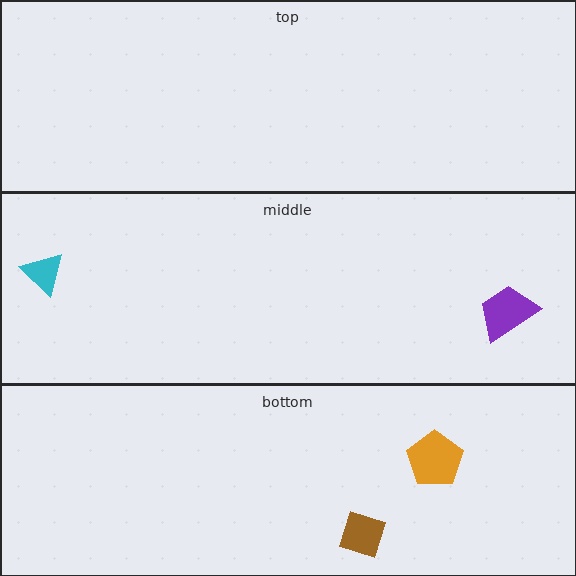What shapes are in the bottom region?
The orange pentagon, the brown diamond.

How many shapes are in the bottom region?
2.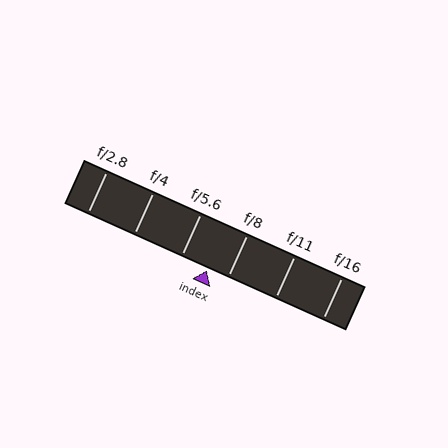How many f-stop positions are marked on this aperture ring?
There are 6 f-stop positions marked.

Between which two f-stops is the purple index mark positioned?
The index mark is between f/5.6 and f/8.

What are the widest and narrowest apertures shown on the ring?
The widest aperture shown is f/2.8 and the narrowest is f/16.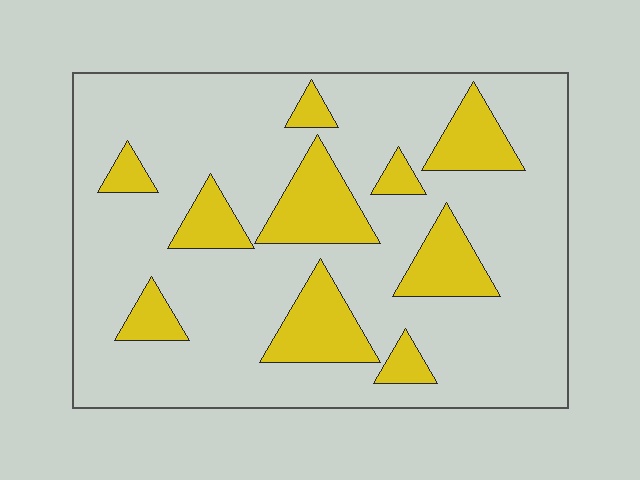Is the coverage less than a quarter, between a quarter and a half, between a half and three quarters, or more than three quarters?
Less than a quarter.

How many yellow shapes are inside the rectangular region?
10.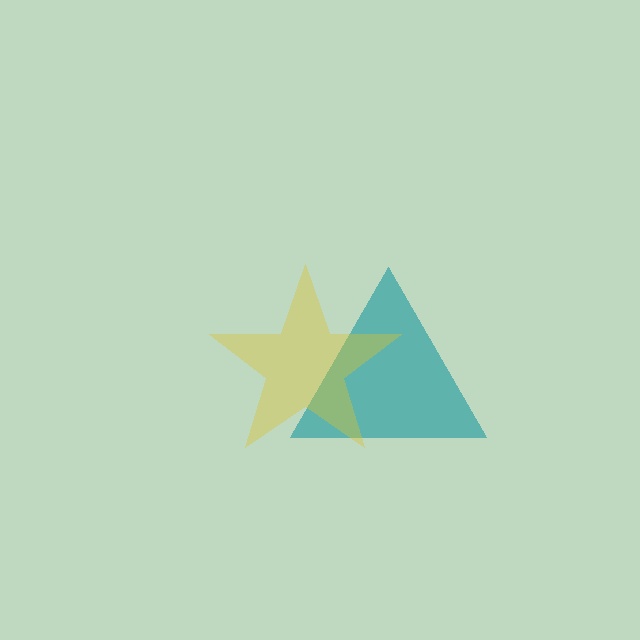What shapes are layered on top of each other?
The layered shapes are: a teal triangle, a yellow star.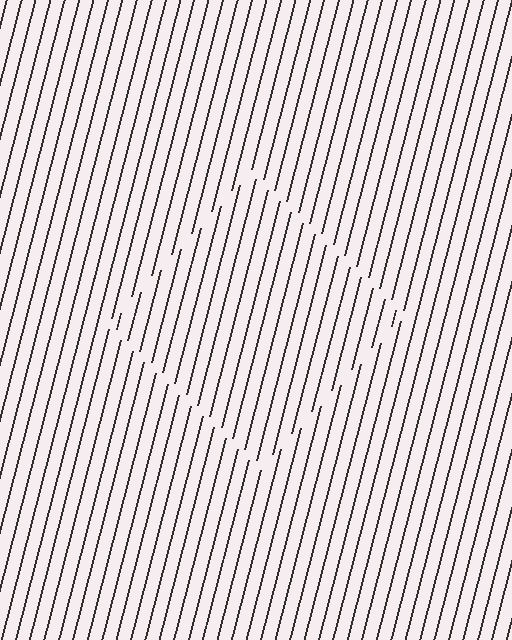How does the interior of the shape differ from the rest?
The interior of the shape contains the same grating, shifted by half a period — the contour is defined by the phase discontinuity where line-ends from the inner and outer gratings abut.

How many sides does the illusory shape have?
4 sides — the line-ends trace a square.